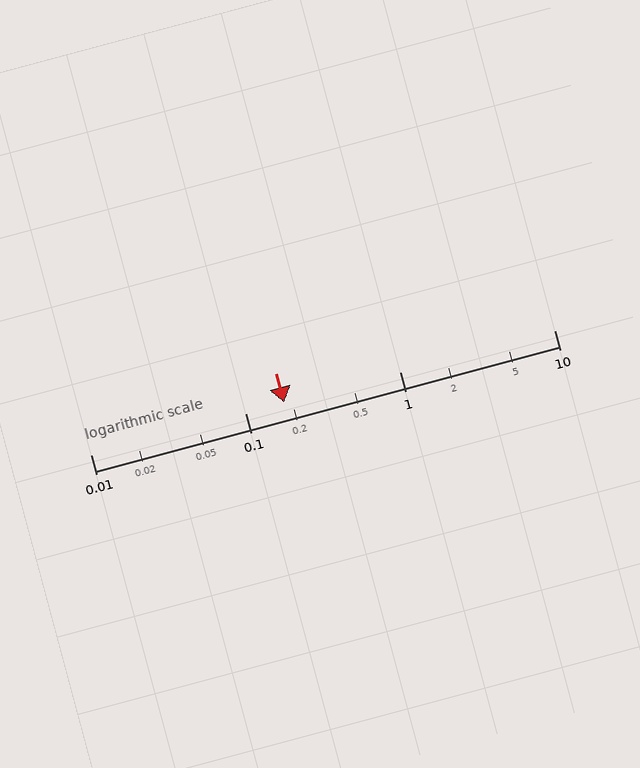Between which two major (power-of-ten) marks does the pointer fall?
The pointer is between 0.1 and 1.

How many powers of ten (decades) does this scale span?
The scale spans 3 decades, from 0.01 to 10.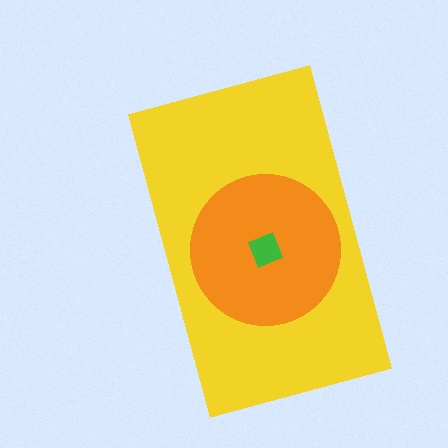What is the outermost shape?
The yellow rectangle.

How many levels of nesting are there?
3.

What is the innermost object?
The green diamond.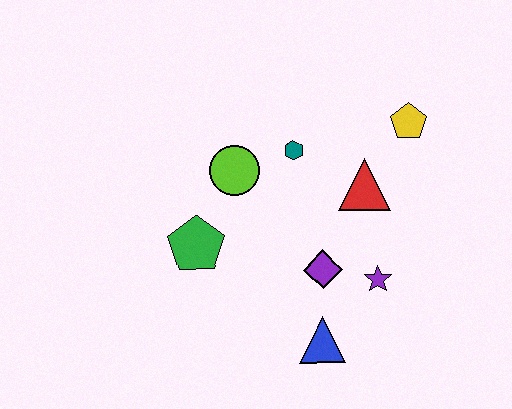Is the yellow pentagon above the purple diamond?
Yes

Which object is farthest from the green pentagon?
The yellow pentagon is farthest from the green pentagon.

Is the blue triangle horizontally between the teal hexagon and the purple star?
Yes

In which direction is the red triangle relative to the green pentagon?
The red triangle is to the right of the green pentagon.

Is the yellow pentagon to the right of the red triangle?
Yes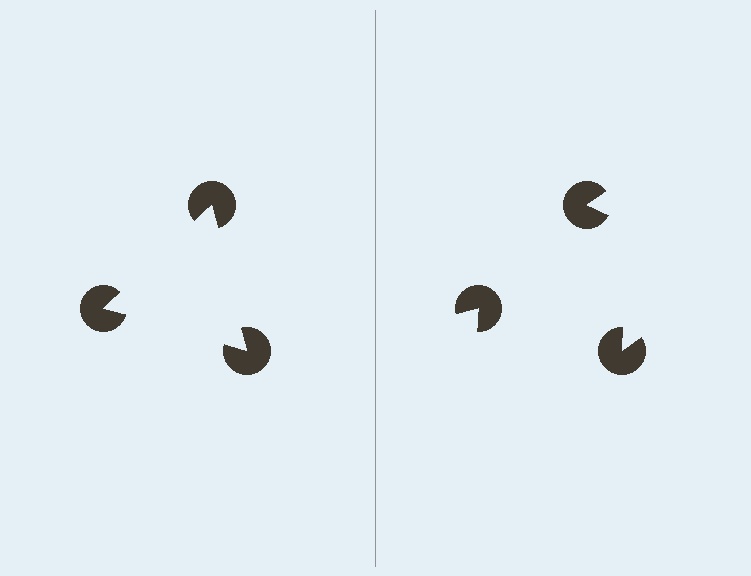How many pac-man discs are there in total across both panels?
6 — 3 on each side.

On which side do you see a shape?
An illusory triangle appears on the left side. On the right side the wedge cuts are rotated, so no coherent shape forms.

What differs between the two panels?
The pac-man discs are positioned identically on both sides; only the wedge orientations differ. On the left they align to a triangle; on the right they are misaligned.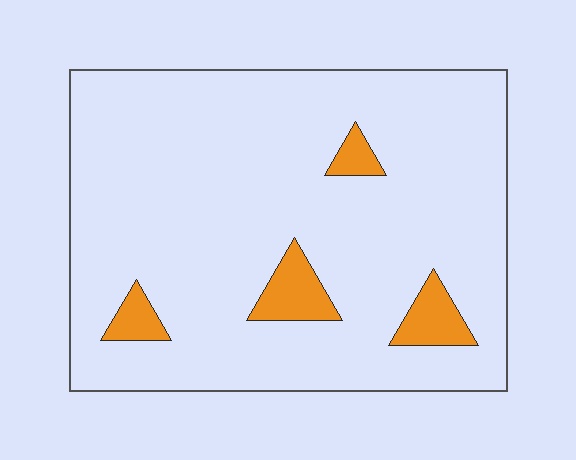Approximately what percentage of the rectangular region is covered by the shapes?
Approximately 10%.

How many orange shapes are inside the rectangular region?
4.